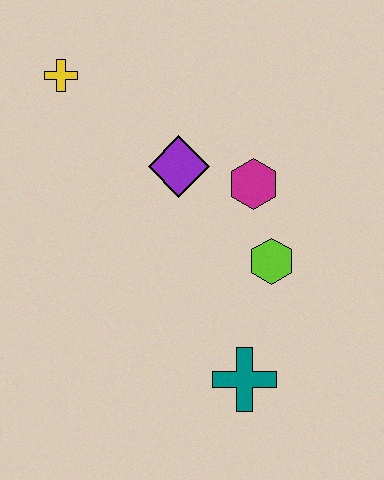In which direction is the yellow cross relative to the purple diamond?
The yellow cross is to the left of the purple diamond.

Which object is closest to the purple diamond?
The magenta hexagon is closest to the purple diamond.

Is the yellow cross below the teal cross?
No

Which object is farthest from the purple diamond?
The teal cross is farthest from the purple diamond.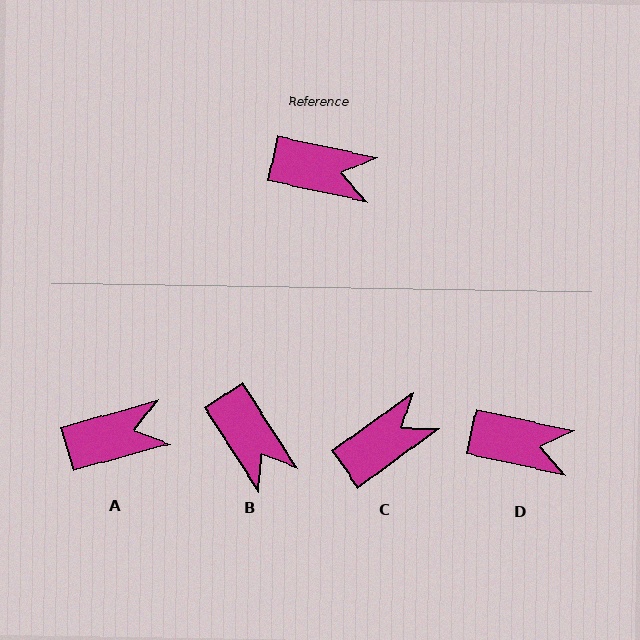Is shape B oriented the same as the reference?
No, it is off by about 45 degrees.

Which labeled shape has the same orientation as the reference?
D.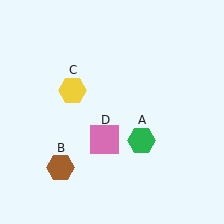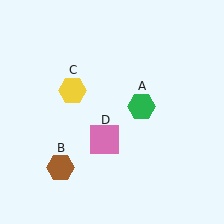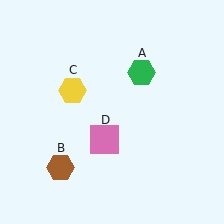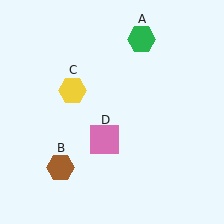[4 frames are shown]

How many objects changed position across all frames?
1 object changed position: green hexagon (object A).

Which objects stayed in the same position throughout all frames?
Brown hexagon (object B) and yellow hexagon (object C) and pink square (object D) remained stationary.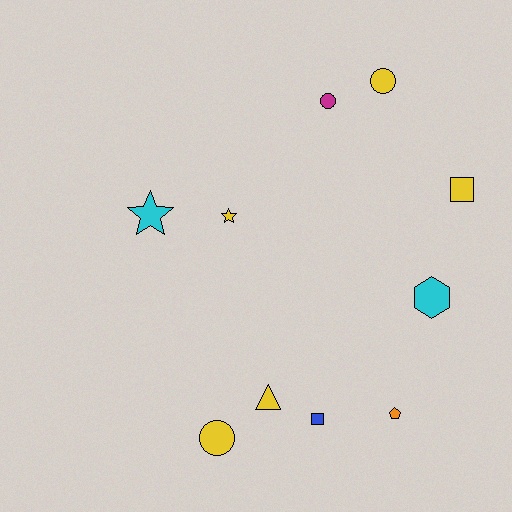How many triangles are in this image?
There is 1 triangle.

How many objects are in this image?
There are 10 objects.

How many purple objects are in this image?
There are no purple objects.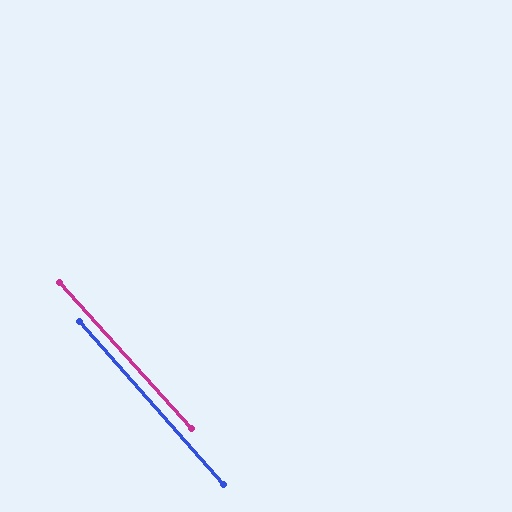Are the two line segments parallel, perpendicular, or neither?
Parallel — their directions differ by only 0.7°.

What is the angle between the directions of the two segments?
Approximately 1 degree.